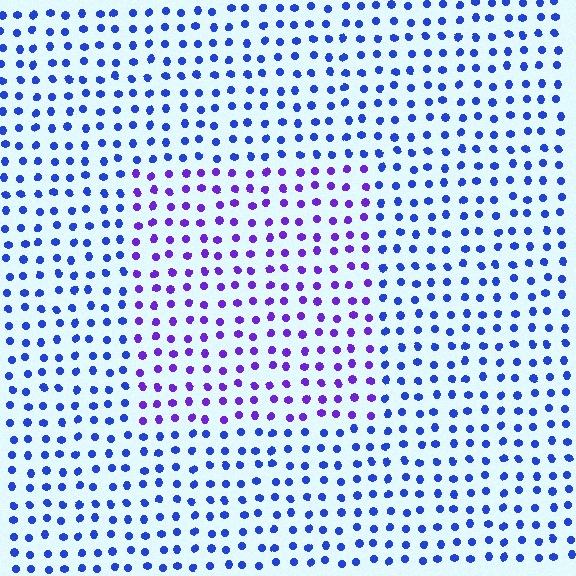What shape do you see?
I see a rectangle.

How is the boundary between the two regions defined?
The boundary is defined purely by a slight shift in hue (about 38 degrees). Spacing, size, and orientation are identical on both sides.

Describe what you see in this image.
The image is filled with small blue elements in a uniform arrangement. A rectangle-shaped region is visible where the elements are tinted to a slightly different hue, forming a subtle color boundary.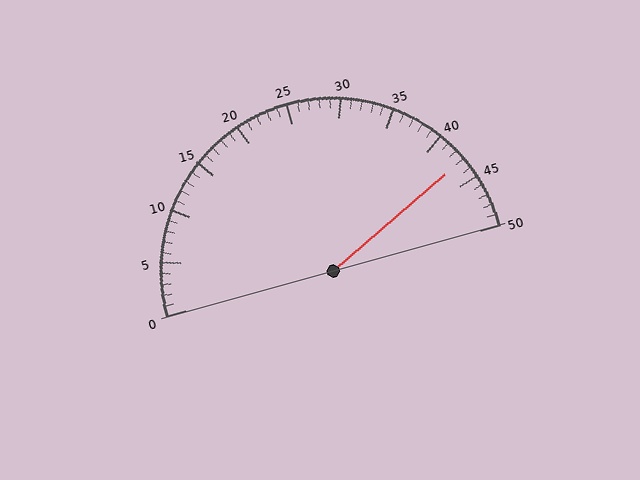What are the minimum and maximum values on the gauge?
The gauge ranges from 0 to 50.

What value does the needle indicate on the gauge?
The needle indicates approximately 43.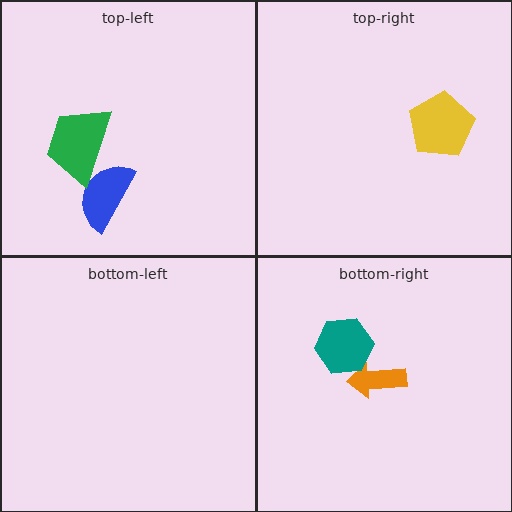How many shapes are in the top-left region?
2.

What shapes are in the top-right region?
The yellow pentagon.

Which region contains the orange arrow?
The bottom-right region.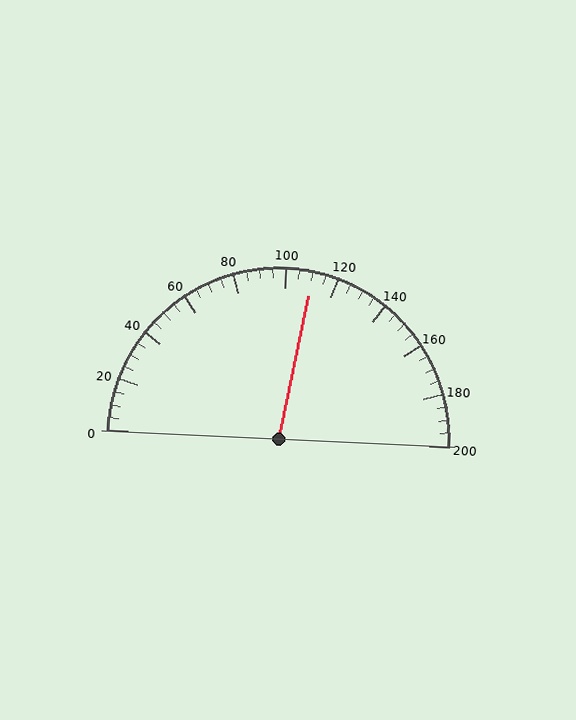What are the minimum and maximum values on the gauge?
The gauge ranges from 0 to 200.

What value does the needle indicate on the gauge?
The needle indicates approximately 110.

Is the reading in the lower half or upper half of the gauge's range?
The reading is in the upper half of the range (0 to 200).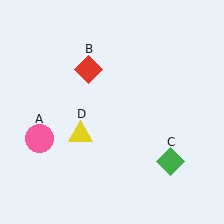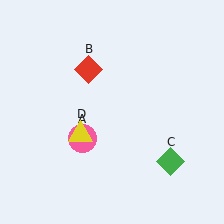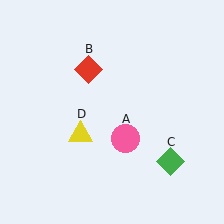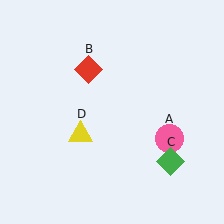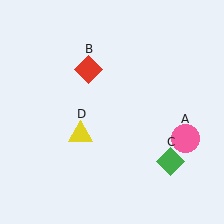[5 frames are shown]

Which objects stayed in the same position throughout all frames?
Red diamond (object B) and green diamond (object C) and yellow triangle (object D) remained stationary.